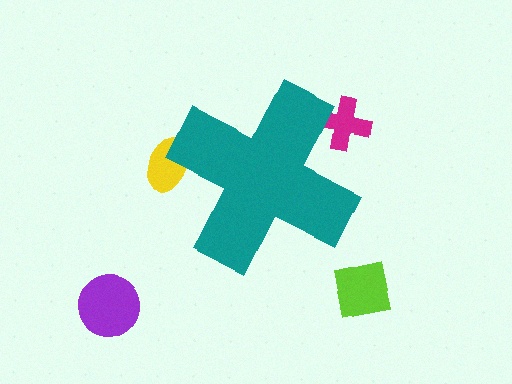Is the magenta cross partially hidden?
Yes, the magenta cross is partially hidden behind the teal cross.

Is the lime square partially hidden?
No, the lime square is fully visible.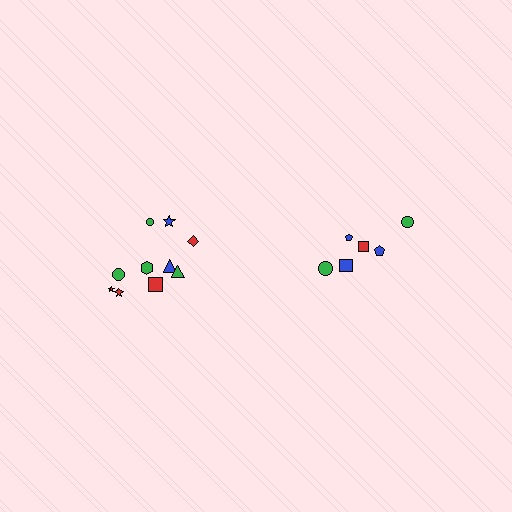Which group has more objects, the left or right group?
The left group.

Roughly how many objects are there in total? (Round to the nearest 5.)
Roughly 15 objects in total.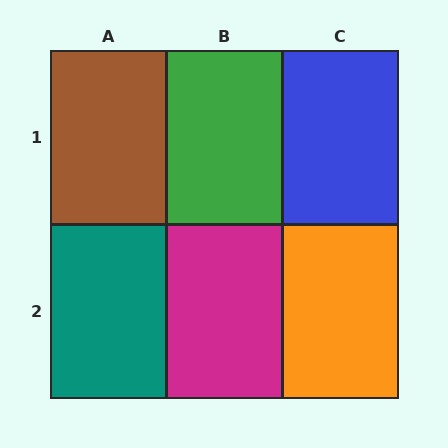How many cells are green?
1 cell is green.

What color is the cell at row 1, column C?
Blue.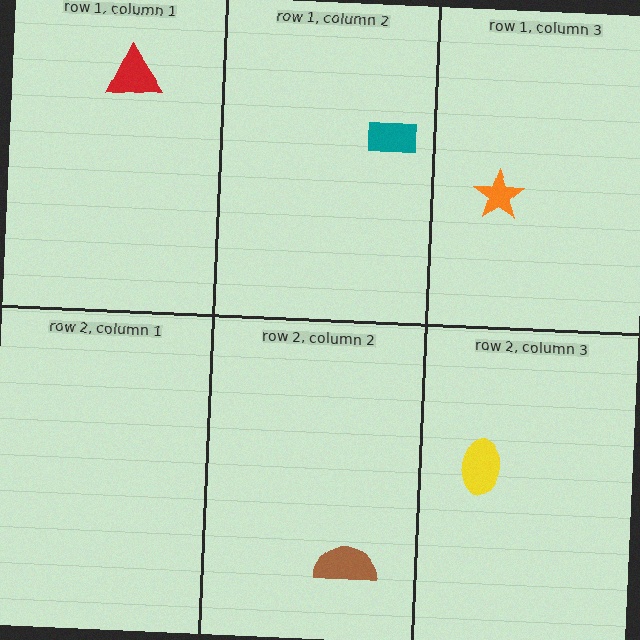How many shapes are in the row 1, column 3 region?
1.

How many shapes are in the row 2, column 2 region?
1.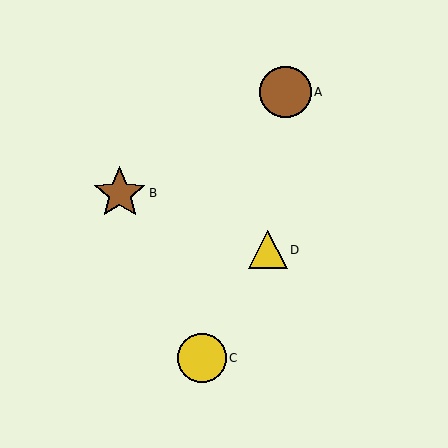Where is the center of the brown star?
The center of the brown star is at (120, 193).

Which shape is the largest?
The brown star (labeled B) is the largest.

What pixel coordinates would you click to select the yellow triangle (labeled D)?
Click at (268, 250) to select the yellow triangle D.